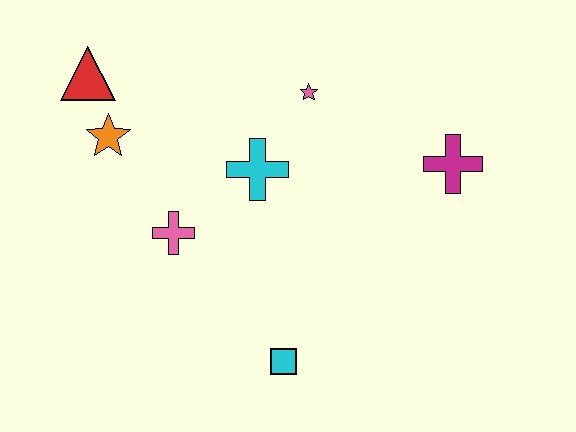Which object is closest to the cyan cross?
The pink star is closest to the cyan cross.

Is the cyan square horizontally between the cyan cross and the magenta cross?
Yes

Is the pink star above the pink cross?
Yes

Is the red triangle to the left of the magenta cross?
Yes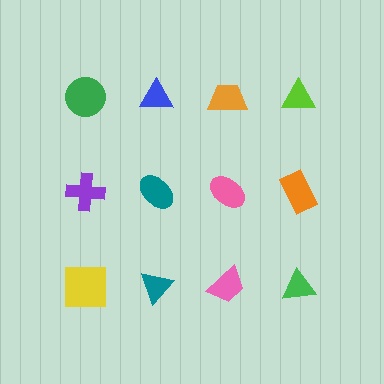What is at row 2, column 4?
An orange rectangle.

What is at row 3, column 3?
A pink trapezoid.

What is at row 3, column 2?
A teal triangle.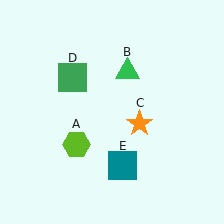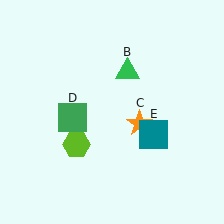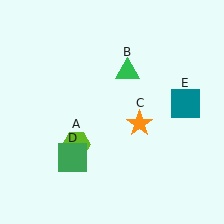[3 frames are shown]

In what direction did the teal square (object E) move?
The teal square (object E) moved up and to the right.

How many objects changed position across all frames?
2 objects changed position: green square (object D), teal square (object E).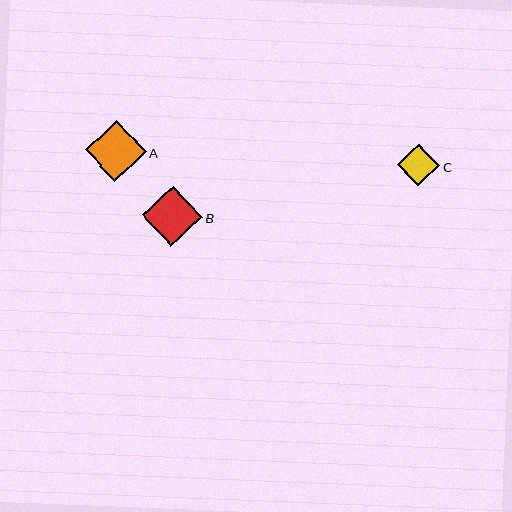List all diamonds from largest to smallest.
From largest to smallest: A, B, C.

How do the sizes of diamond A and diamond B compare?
Diamond A and diamond B are approximately the same size.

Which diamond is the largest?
Diamond A is the largest with a size of approximately 61 pixels.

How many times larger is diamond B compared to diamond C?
Diamond B is approximately 1.4 times the size of diamond C.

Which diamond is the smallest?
Diamond C is the smallest with a size of approximately 42 pixels.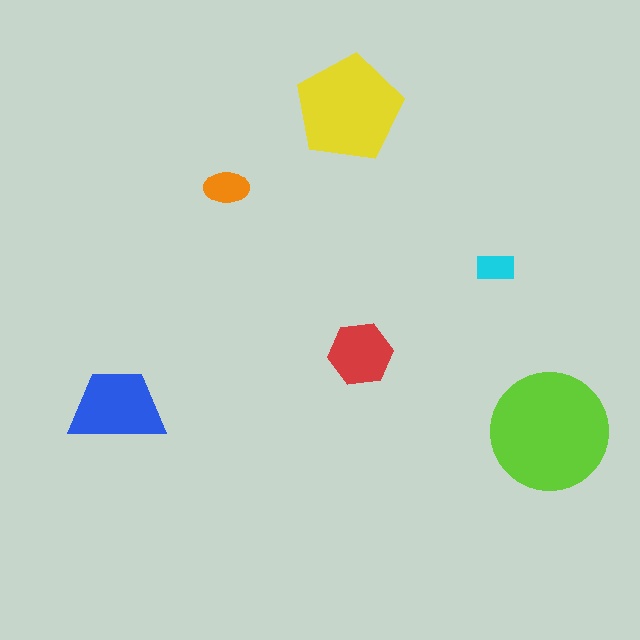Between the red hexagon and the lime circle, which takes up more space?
The lime circle.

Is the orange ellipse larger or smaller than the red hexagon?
Smaller.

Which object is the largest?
The lime circle.